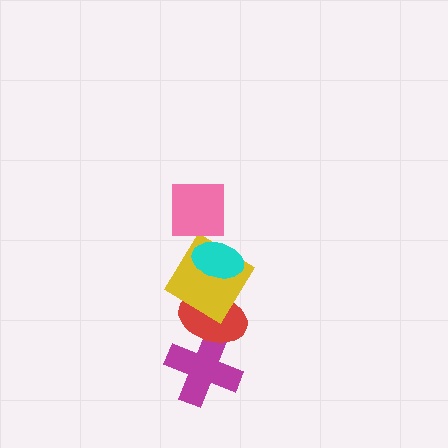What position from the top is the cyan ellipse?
The cyan ellipse is 2nd from the top.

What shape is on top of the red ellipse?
The yellow diamond is on top of the red ellipse.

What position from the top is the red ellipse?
The red ellipse is 4th from the top.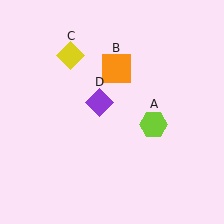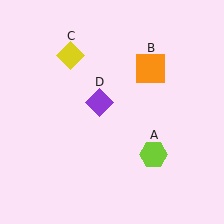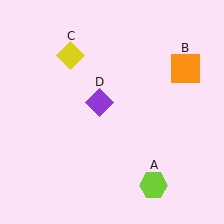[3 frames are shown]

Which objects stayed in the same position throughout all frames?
Yellow diamond (object C) and purple diamond (object D) remained stationary.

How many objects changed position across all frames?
2 objects changed position: lime hexagon (object A), orange square (object B).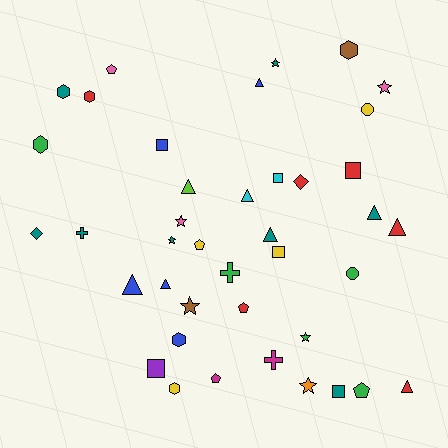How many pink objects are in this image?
There are 3 pink objects.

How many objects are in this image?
There are 40 objects.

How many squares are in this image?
There are 6 squares.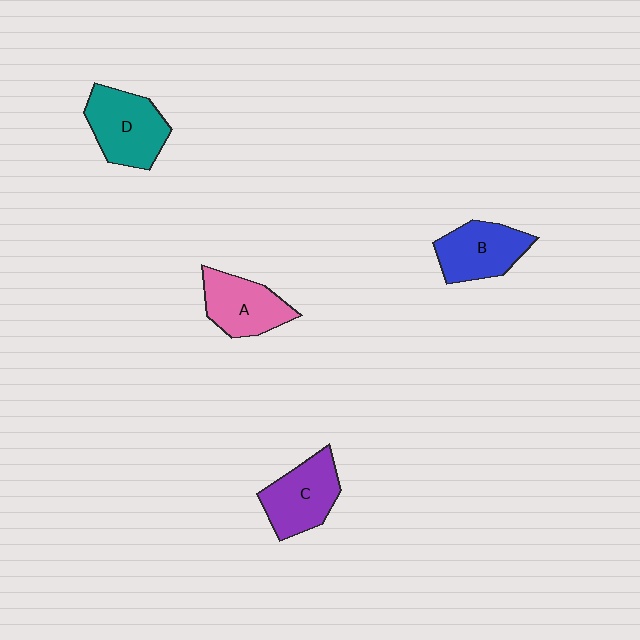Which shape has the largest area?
Shape D (teal).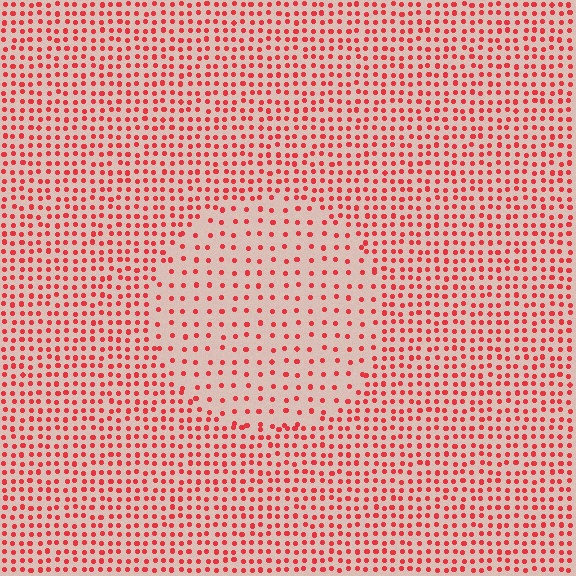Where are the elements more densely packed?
The elements are more densely packed outside the circle boundary.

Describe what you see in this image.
The image contains small red elements arranged at two different densities. A circle-shaped region is visible where the elements are less densely packed than the surrounding area.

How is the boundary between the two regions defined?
The boundary is defined by a change in element density (approximately 2.1x ratio). All elements are the same color, size, and shape.